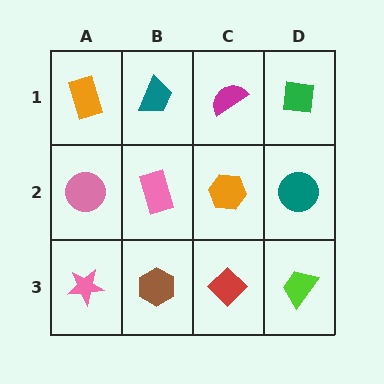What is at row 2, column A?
A pink circle.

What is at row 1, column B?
A teal trapezoid.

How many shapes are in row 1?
4 shapes.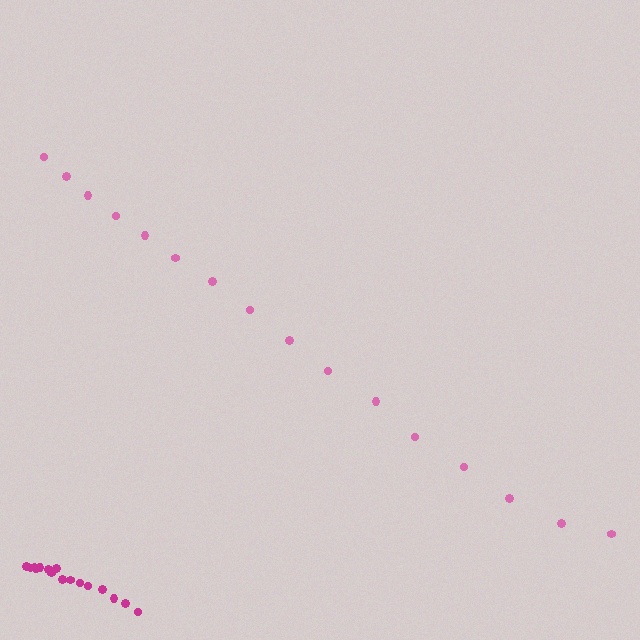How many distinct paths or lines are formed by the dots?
There are 2 distinct paths.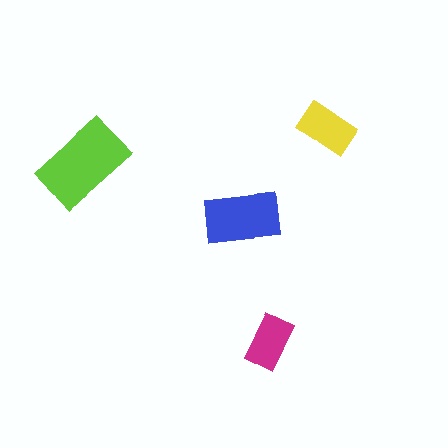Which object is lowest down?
The magenta rectangle is bottommost.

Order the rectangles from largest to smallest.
the lime one, the blue one, the yellow one, the magenta one.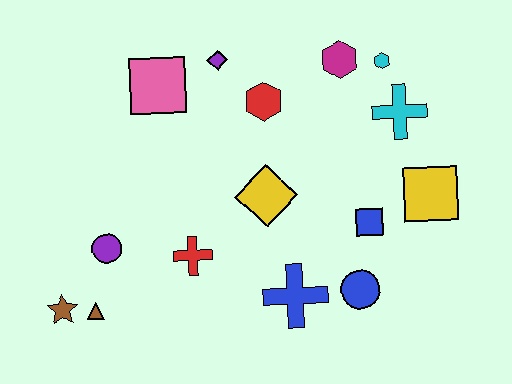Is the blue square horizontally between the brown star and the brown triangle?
No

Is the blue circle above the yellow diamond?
No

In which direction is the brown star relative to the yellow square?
The brown star is to the left of the yellow square.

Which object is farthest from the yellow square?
The brown star is farthest from the yellow square.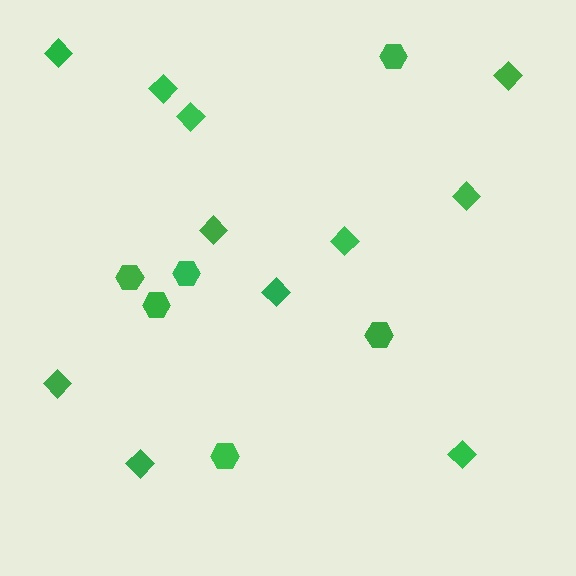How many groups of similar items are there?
There are 2 groups: one group of diamonds (11) and one group of hexagons (6).